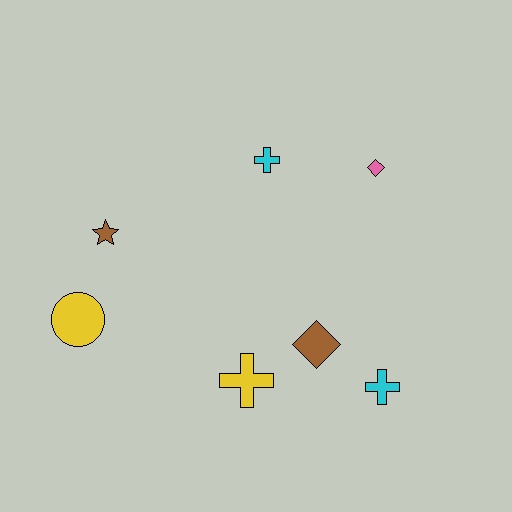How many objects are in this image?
There are 7 objects.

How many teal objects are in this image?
There are no teal objects.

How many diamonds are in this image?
There are 2 diamonds.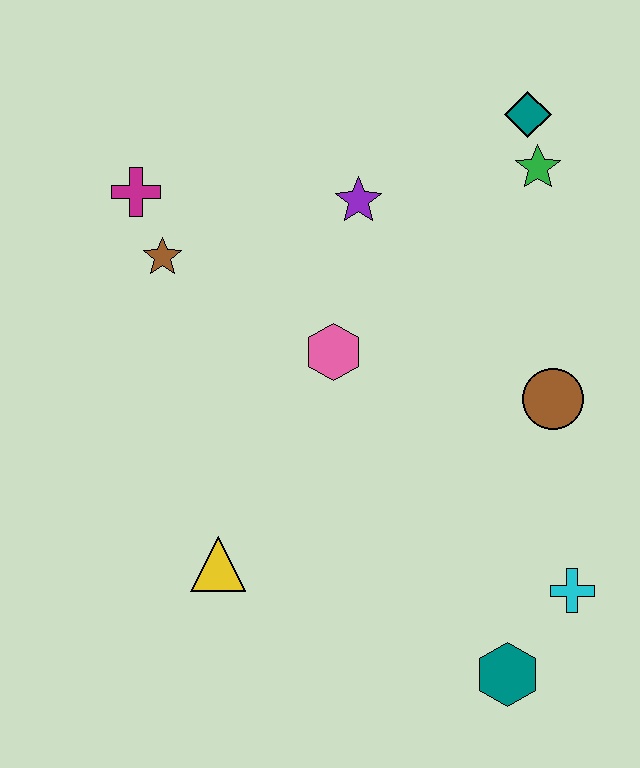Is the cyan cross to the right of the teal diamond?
Yes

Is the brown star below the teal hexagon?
No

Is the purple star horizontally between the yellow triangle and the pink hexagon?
No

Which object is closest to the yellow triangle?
The pink hexagon is closest to the yellow triangle.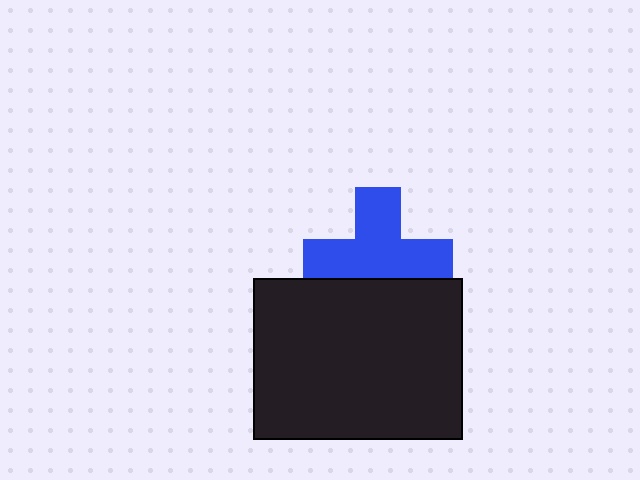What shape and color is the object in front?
The object in front is a black rectangle.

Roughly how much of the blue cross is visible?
Most of it is visible (roughly 69%).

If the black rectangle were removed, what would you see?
You would see the complete blue cross.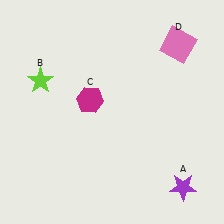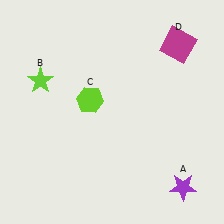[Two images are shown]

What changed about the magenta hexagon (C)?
In Image 1, C is magenta. In Image 2, it changed to lime.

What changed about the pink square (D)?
In Image 1, D is pink. In Image 2, it changed to magenta.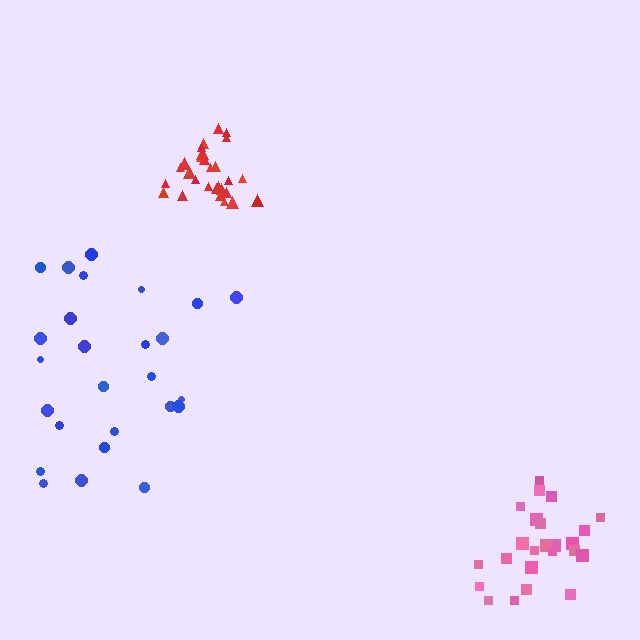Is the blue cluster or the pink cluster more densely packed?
Pink.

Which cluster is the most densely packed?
Red.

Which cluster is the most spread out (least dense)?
Blue.